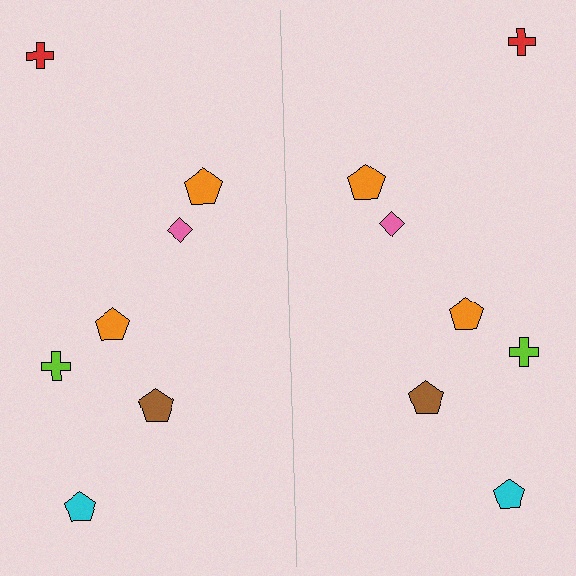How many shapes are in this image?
There are 14 shapes in this image.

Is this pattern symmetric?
Yes, this pattern has bilateral (reflection) symmetry.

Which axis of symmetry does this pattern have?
The pattern has a vertical axis of symmetry running through the center of the image.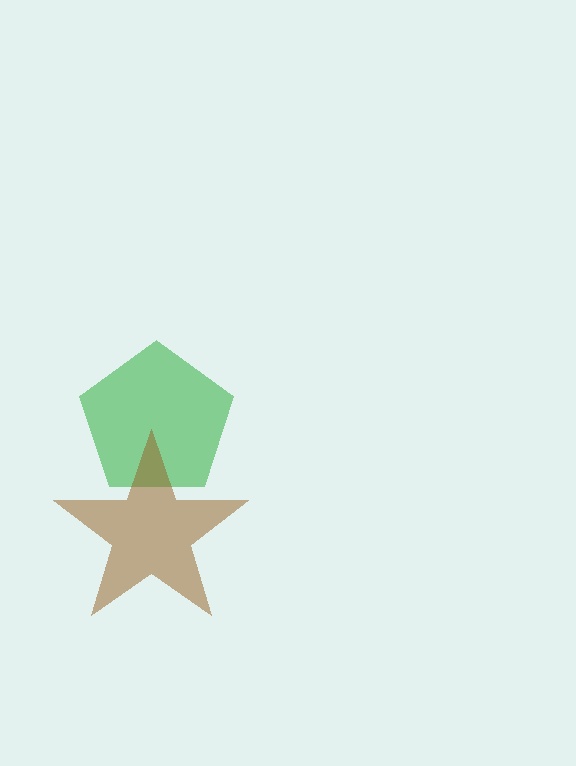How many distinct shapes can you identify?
There are 2 distinct shapes: a green pentagon, a brown star.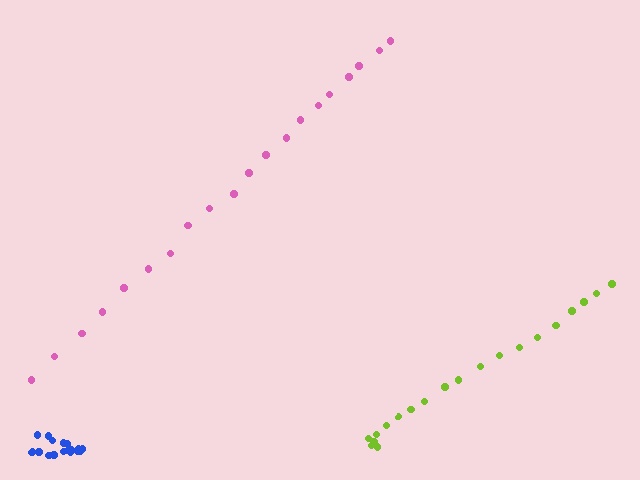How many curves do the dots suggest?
There are 3 distinct paths.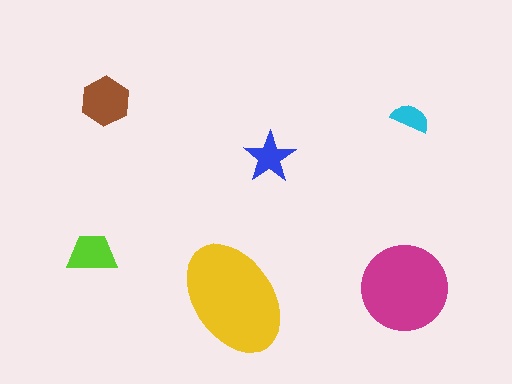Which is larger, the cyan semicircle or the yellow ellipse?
The yellow ellipse.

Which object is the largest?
The yellow ellipse.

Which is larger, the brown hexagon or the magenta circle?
The magenta circle.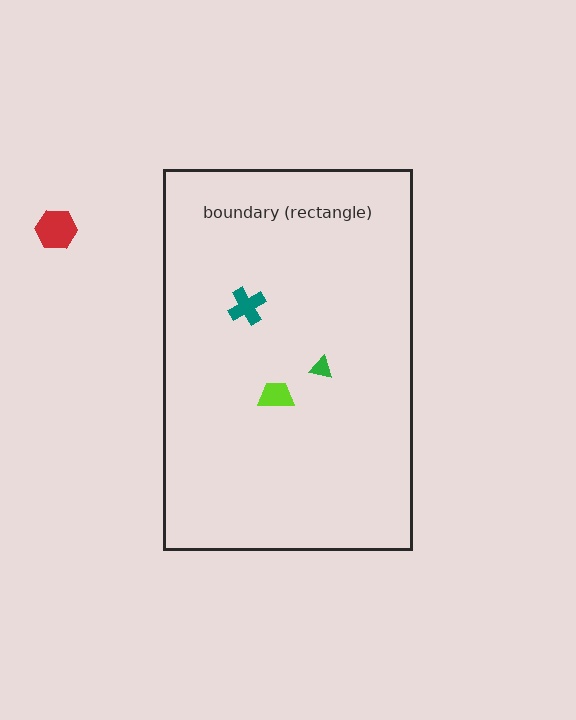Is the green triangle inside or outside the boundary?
Inside.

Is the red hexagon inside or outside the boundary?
Outside.